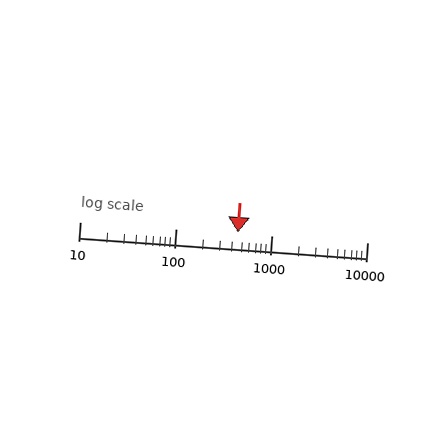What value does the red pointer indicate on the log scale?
The pointer indicates approximately 450.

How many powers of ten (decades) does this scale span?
The scale spans 3 decades, from 10 to 10000.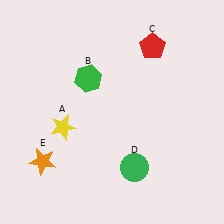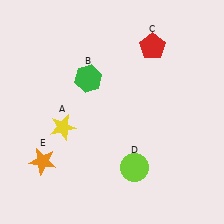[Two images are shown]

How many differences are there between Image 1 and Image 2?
There is 1 difference between the two images.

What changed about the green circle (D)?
In Image 1, D is green. In Image 2, it changed to lime.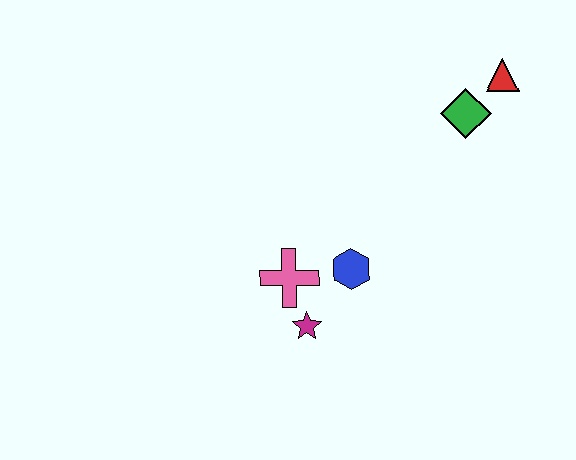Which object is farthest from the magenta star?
The red triangle is farthest from the magenta star.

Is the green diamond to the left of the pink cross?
No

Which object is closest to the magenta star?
The pink cross is closest to the magenta star.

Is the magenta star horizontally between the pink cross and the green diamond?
Yes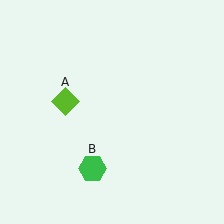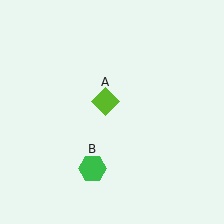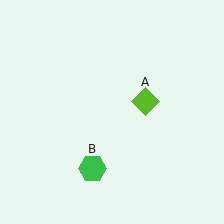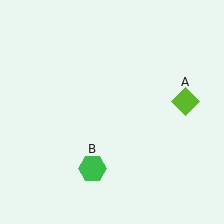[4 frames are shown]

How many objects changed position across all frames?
1 object changed position: lime diamond (object A).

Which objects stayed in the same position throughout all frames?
Green hexagon (object B) remained stationary.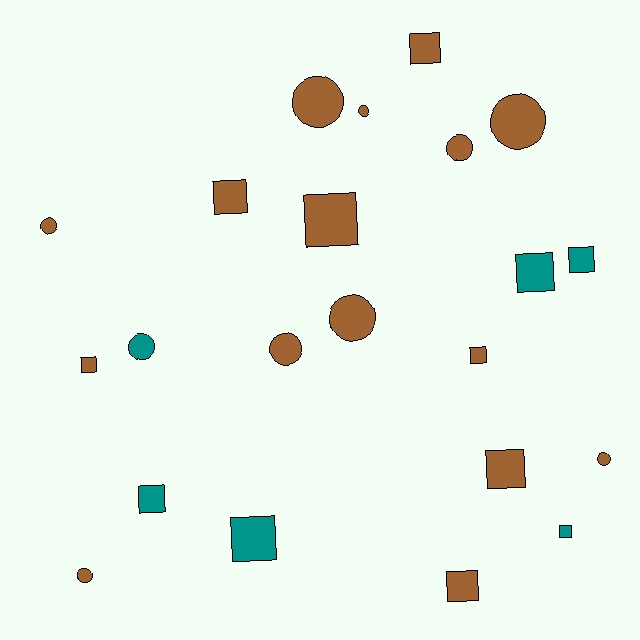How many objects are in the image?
There are 22 objects.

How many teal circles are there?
There is 1 teal circle.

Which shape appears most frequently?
Square, with 12 objects.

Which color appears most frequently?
Brown, with 16 objects.